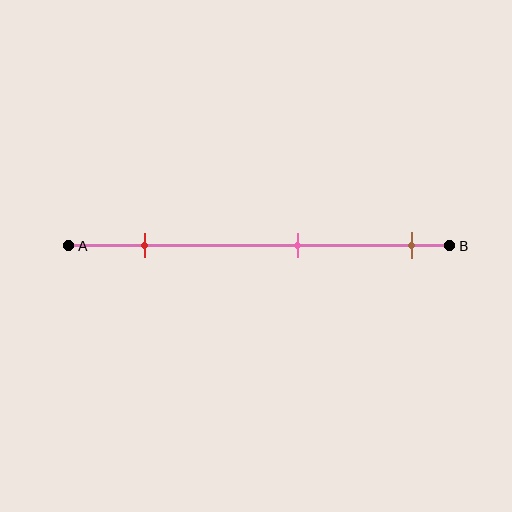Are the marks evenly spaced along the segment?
Yes, the marks are approximately evenly spaced.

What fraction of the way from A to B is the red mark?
The red mark is approximately 20% (0.2) of the way from A to B.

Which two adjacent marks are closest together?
The pink and brown marks are the closest adjacent pair.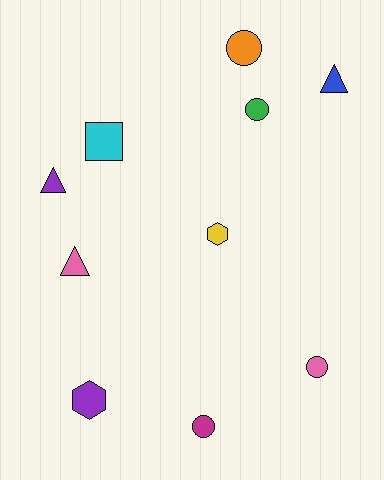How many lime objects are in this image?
There are no lime objects.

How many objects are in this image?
There are 10 objects.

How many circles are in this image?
There are 4 circles.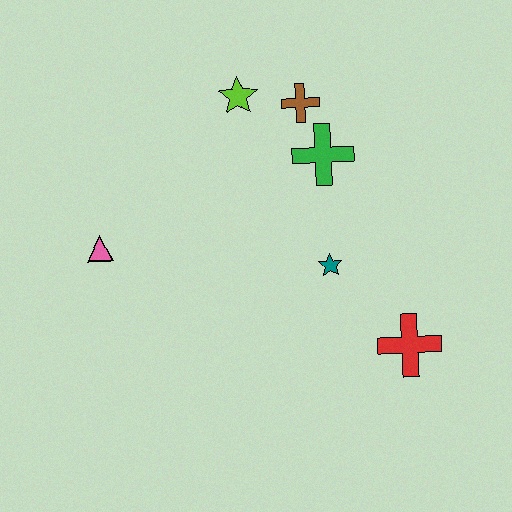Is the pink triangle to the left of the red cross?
Yes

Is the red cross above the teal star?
No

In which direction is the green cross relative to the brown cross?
The green cross is below the brown cross.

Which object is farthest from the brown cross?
The red cross is farthest from the brown cross.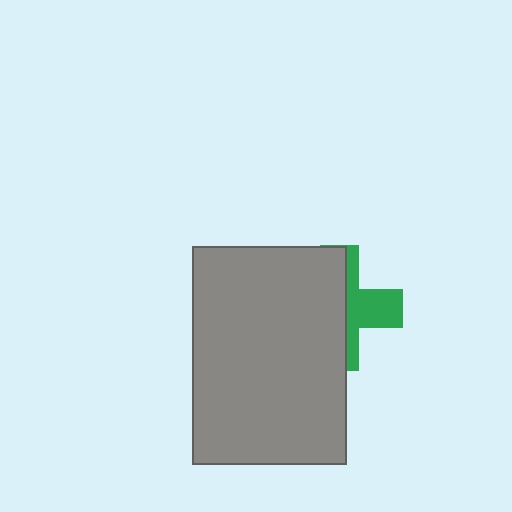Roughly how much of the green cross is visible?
A small part of it is visible (roughly 38%).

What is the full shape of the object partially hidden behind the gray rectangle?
The partially hidden object is a green cross.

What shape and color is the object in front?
The object in front is a gray rectangle.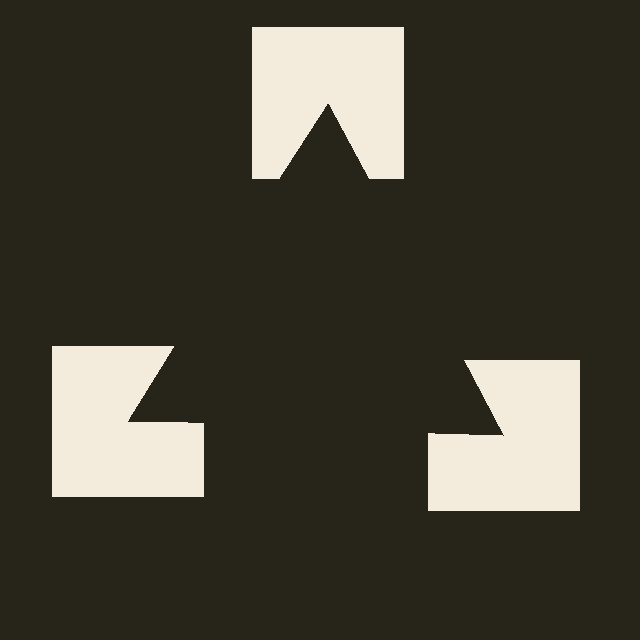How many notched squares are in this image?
There are 3 — one at each vertex of the illusory triangle.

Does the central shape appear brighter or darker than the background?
It typically appears slightly darker than the background, even though no actual brightness change is drawn.